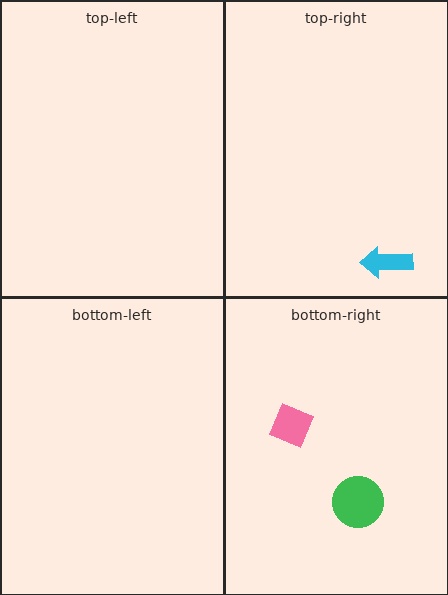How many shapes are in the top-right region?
1.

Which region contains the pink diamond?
The bottom-right region.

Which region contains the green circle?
The bottom-right region.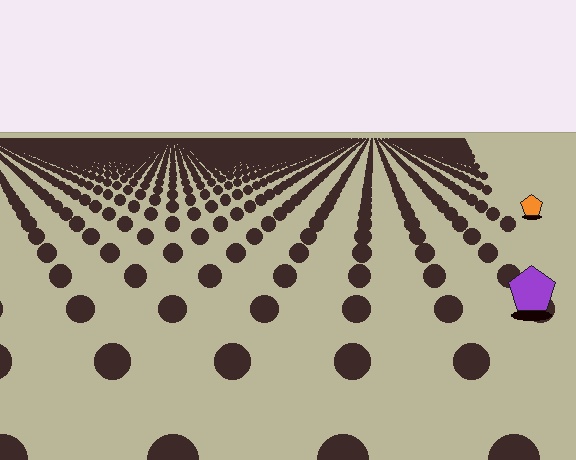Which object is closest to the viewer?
The purple pentagon is closest. The texture marks near it are larger and more spread out.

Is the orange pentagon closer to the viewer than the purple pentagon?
No. The purple pentagon is closer — you can tell from the texture gradient: the ground texture is coarser near it.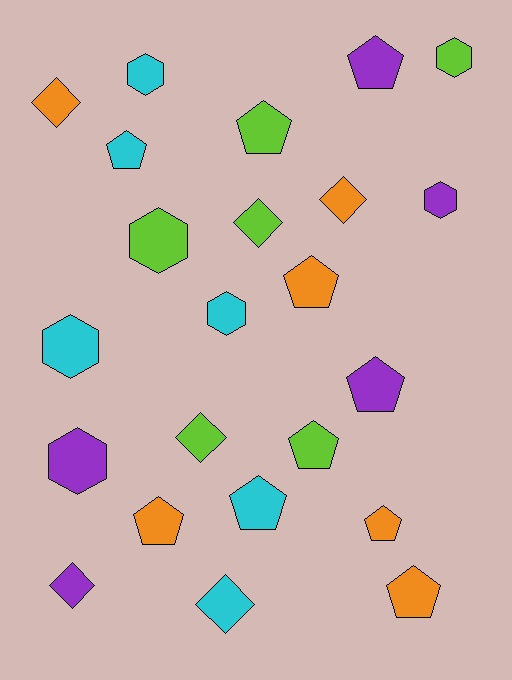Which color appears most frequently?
Cyan, with 6 objects.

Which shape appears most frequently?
Pentagon, with 10 objects.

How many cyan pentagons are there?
There are 2 cyan pentagons.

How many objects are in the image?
There are 23 objects.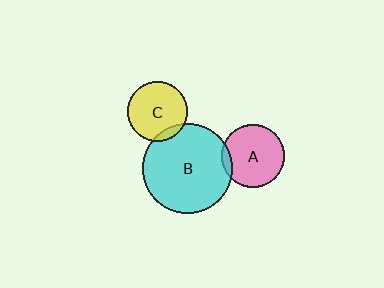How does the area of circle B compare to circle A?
Approximately 2.0 times.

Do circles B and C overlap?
Yes.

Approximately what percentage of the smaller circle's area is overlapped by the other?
Approximately 10%.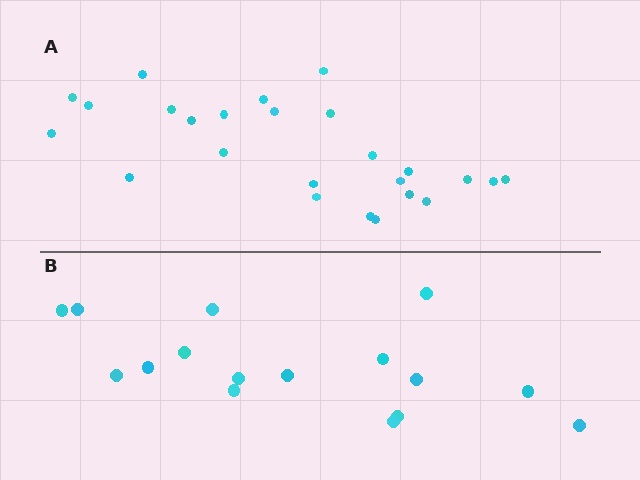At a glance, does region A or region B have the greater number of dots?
Region A (the top region) has more dots.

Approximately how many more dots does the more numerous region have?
Region A has roughly 8 or so more dots than region B.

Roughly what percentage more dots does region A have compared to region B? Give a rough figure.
About 55% more.